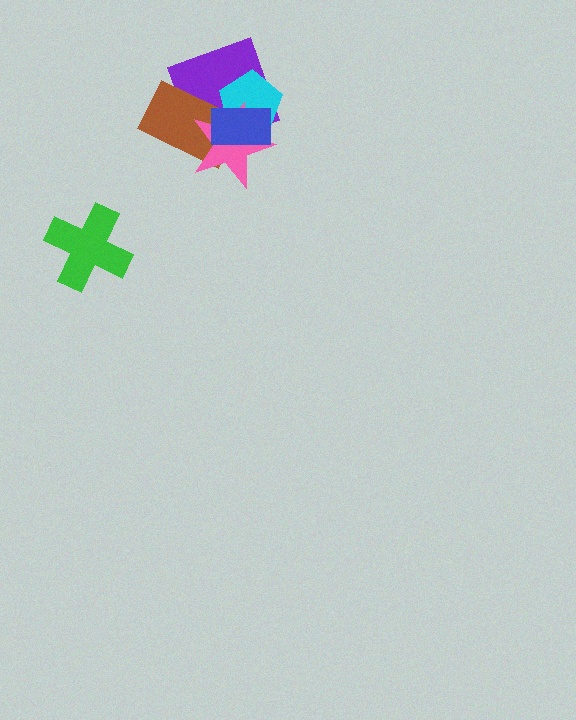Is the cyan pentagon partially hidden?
Yes, it is partially covered by another shape.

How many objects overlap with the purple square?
4 objects overlap with the purple square.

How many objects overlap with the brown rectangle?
4 objects overlap with the brown rectangle.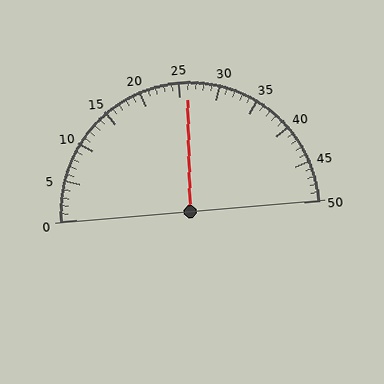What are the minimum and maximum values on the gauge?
The gauge ranges from 0 to 50.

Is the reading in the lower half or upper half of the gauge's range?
The reading is in the upper half of the range (0 to 50).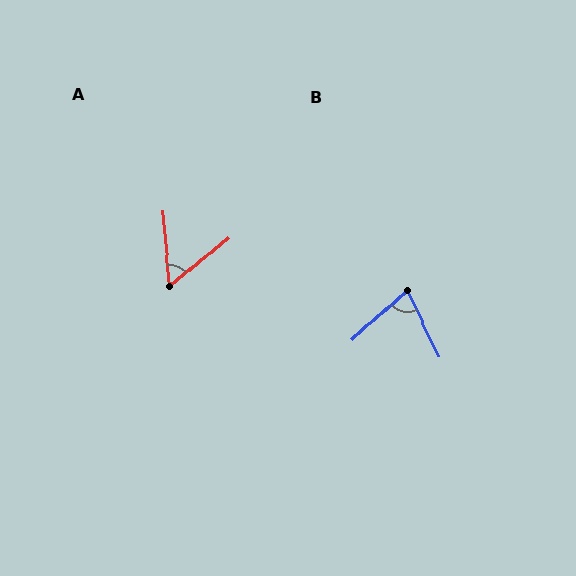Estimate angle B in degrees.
Approximately 74 degrees.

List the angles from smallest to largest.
A (55°), B (74°).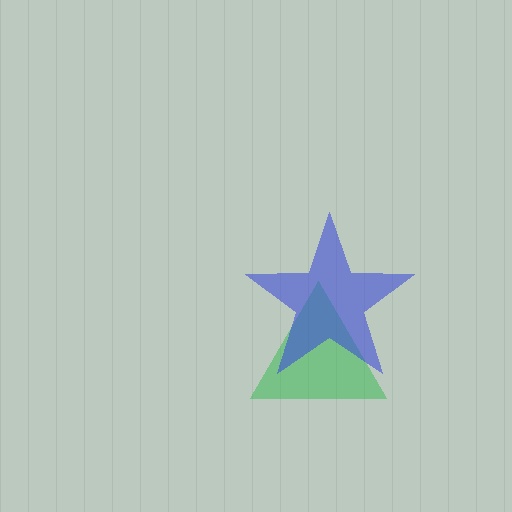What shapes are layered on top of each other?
The layered shapes are: a green triangle, a blue star.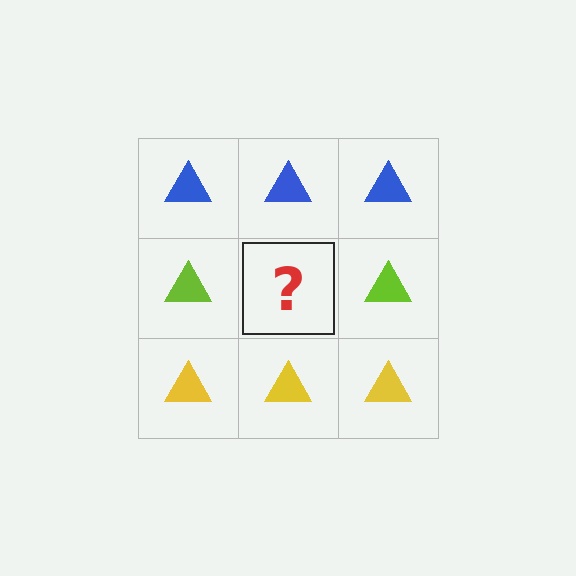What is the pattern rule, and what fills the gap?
The rule is that each row has a consistent color. The gap should be filled with a lime triangle.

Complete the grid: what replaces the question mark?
The question mark should be replaced with a lime triangle.